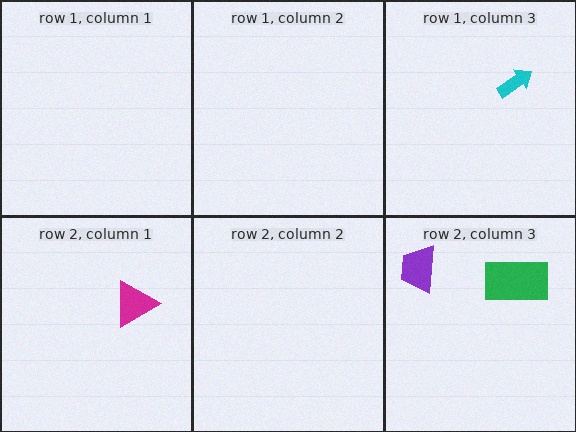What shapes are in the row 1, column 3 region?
The cyan arrow.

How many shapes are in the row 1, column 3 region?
1.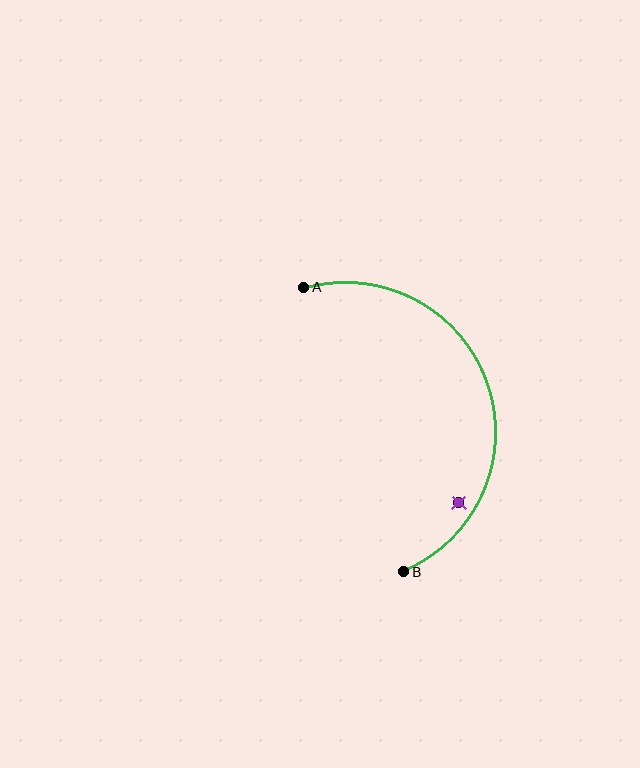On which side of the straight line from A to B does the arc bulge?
The arc bulges to the right of the straight line connecting A and B.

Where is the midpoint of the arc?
The arc midpoint is the point on the curve farthest from the straight line joining A and B. It sits to the right of that line.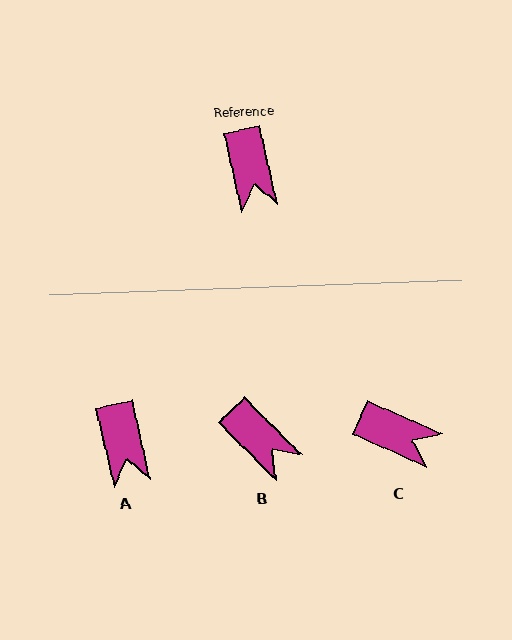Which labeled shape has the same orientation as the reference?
A.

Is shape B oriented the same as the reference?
No, it is off by about 32 degrees.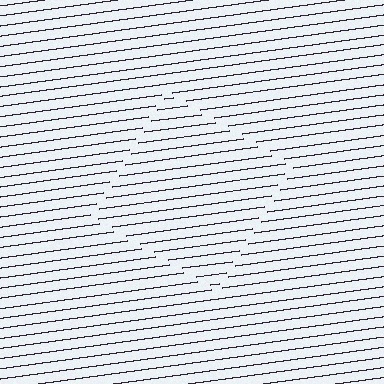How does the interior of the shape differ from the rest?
The interior of the shape contains the same grating, shifted by half a period — the contour is defined by the phase discontinuity where line-ends from the inner and outer gratings abut.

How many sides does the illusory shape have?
4 sides — the line-ends trace a square.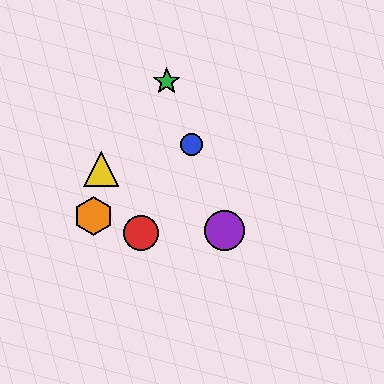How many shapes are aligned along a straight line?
3 shapes (the blue circle, the green star, the purple circle) are aligned along a straight line.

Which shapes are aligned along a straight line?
The blue circle, the green star, the purple circle are aligned along a straight line.